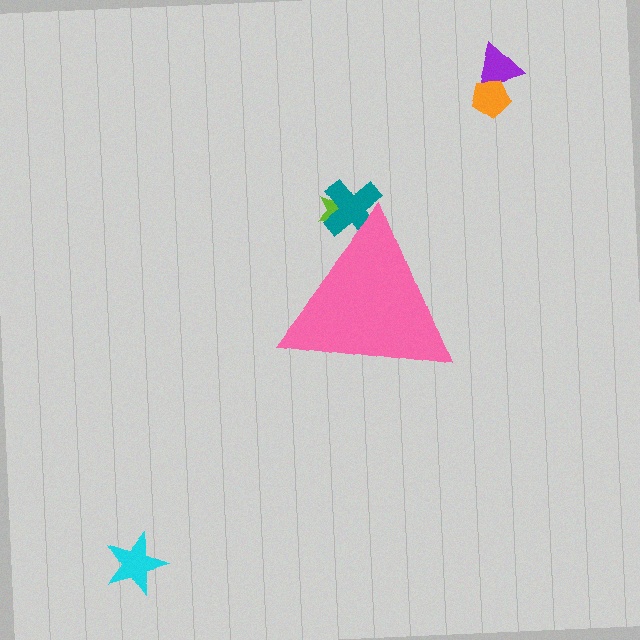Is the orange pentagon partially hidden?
No, the orange pentagon is fully visible.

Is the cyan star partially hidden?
No, the cyan star is fully visible.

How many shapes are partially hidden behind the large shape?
2 shapes are partially hidden.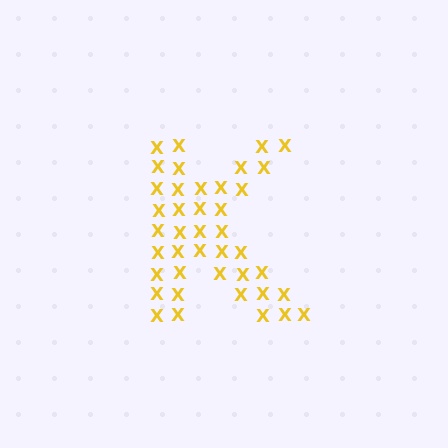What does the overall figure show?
The overall figure shows the letter K.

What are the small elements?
The small elements are letter X's.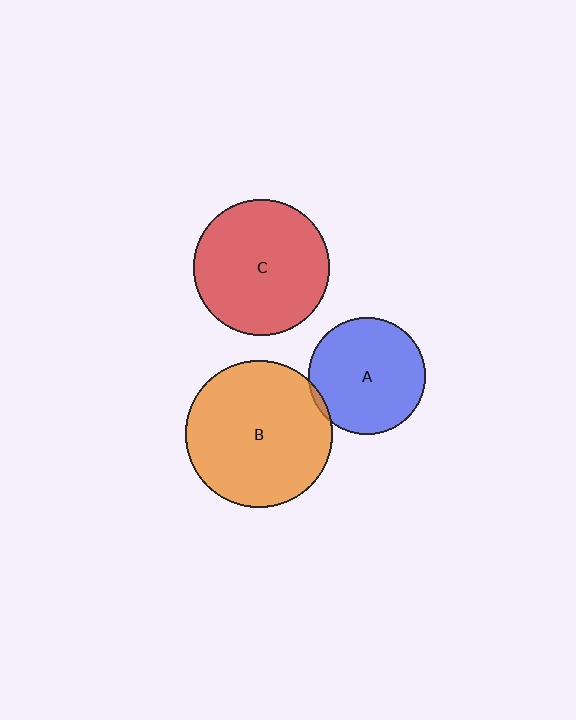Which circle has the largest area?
Circle B (orange).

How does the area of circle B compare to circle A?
Approximately 1.6 times.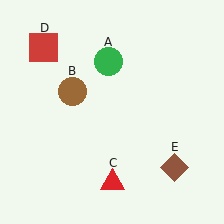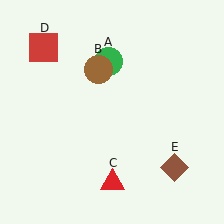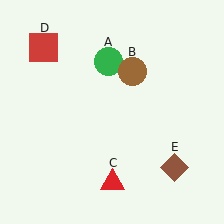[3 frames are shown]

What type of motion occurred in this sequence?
The brown circle (object B) rotated clockwise around the center of the scene.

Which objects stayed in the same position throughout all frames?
Green circle (object A) and red triangle (object C) and red square (object D) and brown diamond (object E) remained stationary.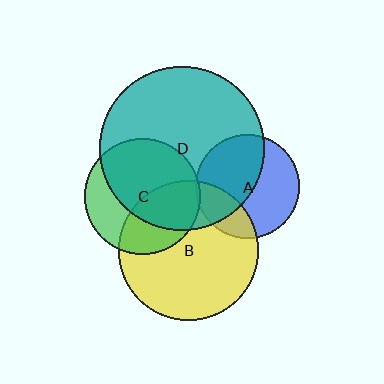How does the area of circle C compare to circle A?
Approximately 1.3 times.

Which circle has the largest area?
Circle D (teal).